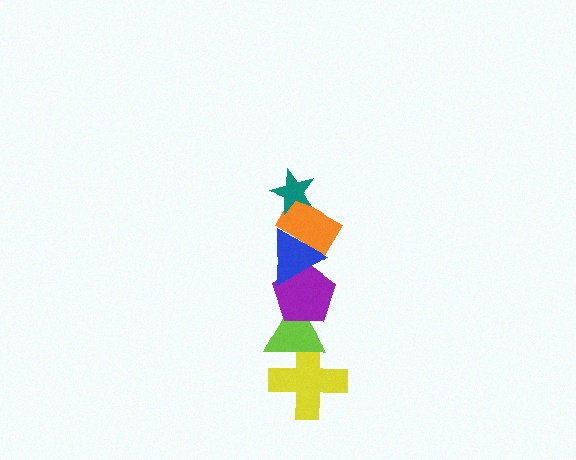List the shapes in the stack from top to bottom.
From top to bottom: the teal star, the orange rectangle, the blue triangle, the purple pentagon, the lime triangle, the yellow cross.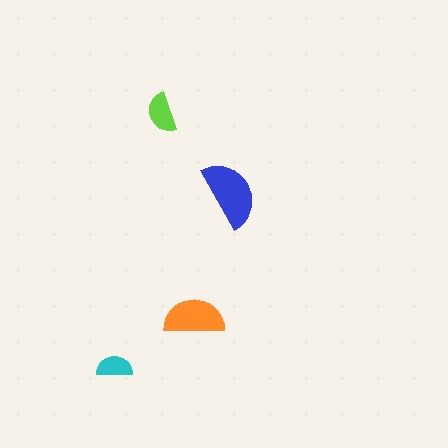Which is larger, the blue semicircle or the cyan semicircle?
The blue one.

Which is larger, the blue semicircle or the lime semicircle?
The blue one.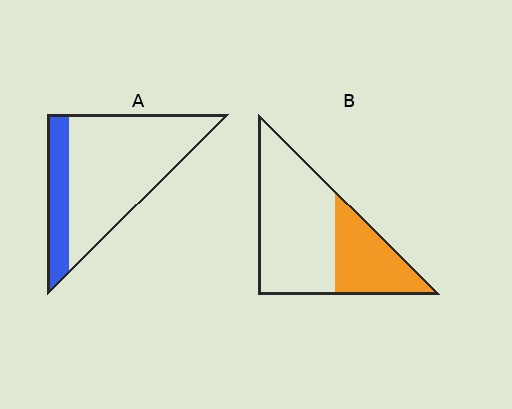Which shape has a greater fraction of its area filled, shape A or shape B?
Shape B.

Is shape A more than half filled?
No.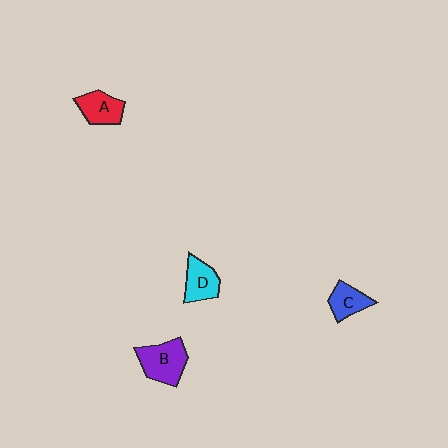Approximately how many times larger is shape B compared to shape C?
Approximately 1.6 times.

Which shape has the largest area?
Shape B (purple).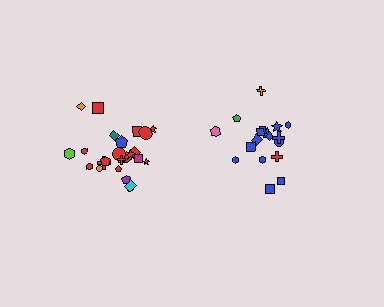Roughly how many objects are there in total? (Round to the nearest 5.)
Roughly 45 objects in total.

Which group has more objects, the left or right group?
The left group.